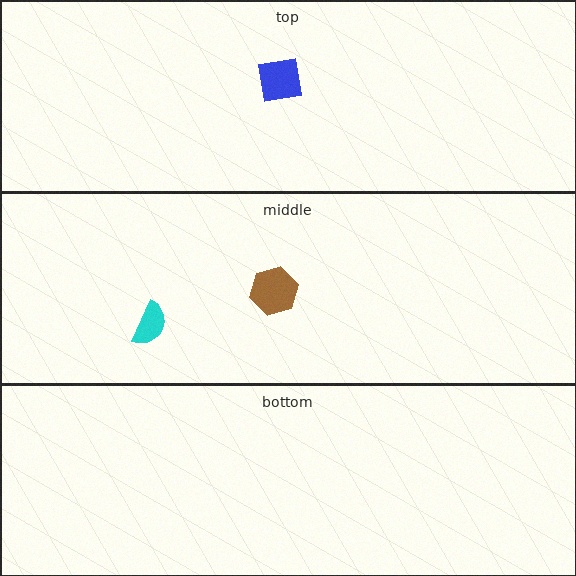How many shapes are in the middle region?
2.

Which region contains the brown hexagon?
The middle region.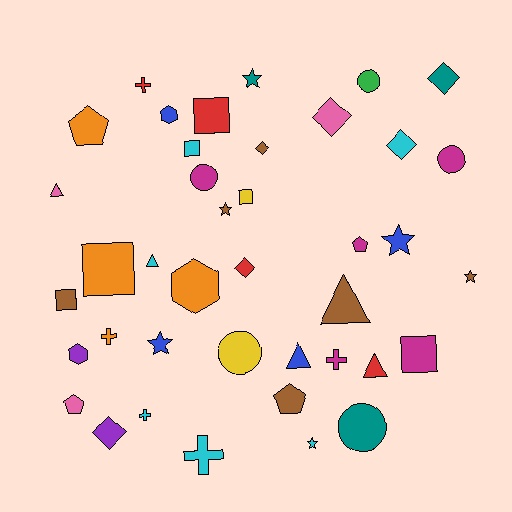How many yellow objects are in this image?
There are 2 yellow objects.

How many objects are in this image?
There are 40 objects.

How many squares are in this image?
There are 6 squares.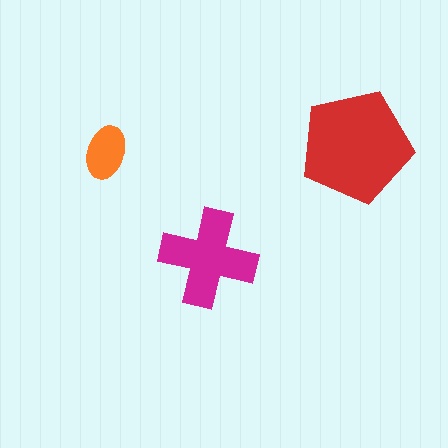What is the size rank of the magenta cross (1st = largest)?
2nd.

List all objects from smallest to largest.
The orange ellipse, the magenta cross, the red pentagon.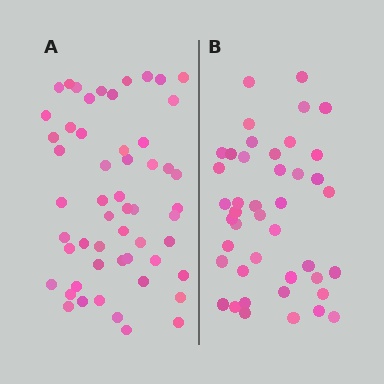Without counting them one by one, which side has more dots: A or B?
Region A (the left region) has more dots.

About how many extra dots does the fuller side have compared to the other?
Region A has roughly 12 or so more dots than region B.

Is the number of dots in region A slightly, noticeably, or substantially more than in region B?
Region A has noticeably more, but not dramatically so. The ratio is roughly 1.3 to 1.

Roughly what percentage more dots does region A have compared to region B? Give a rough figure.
About 25% more.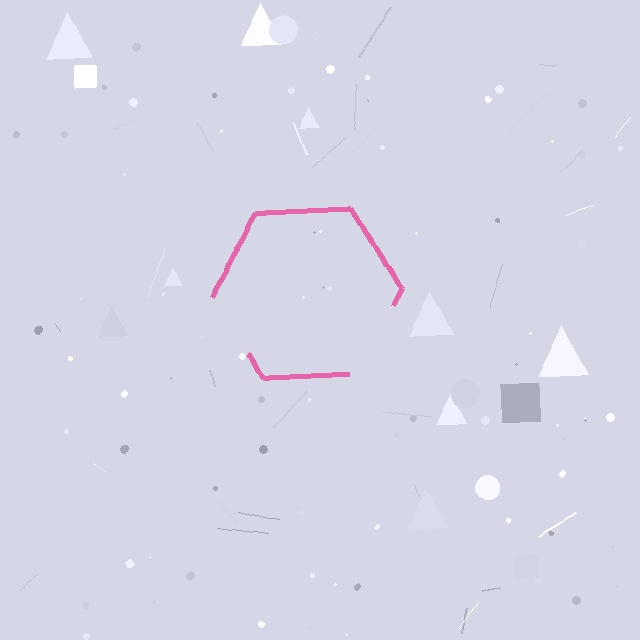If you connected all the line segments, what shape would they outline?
They would outline a hexagon.